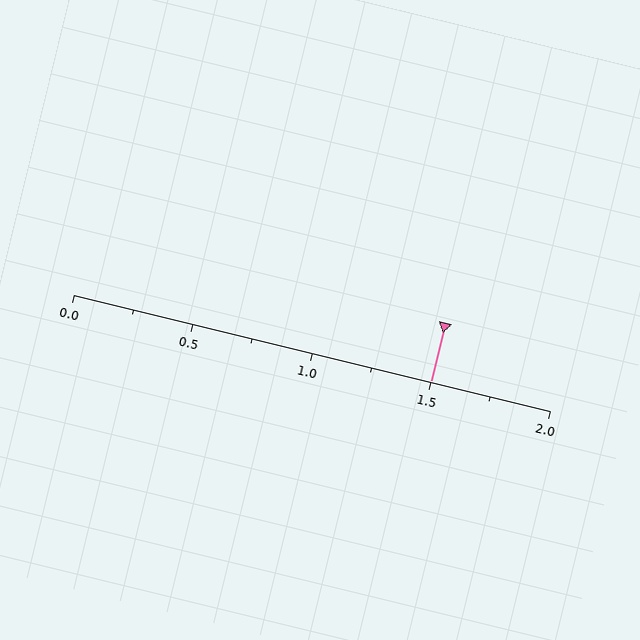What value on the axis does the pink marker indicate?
The marker indicates approximately 1.5.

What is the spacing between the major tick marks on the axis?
The major ticks are spaced 0.5 apart.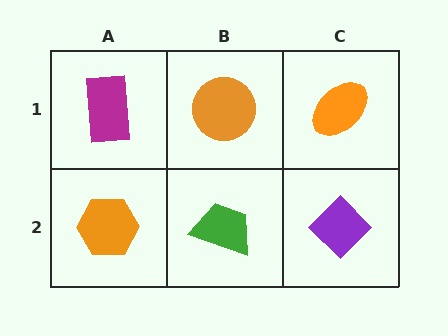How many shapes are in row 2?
3 shapes.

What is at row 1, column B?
An orange circle.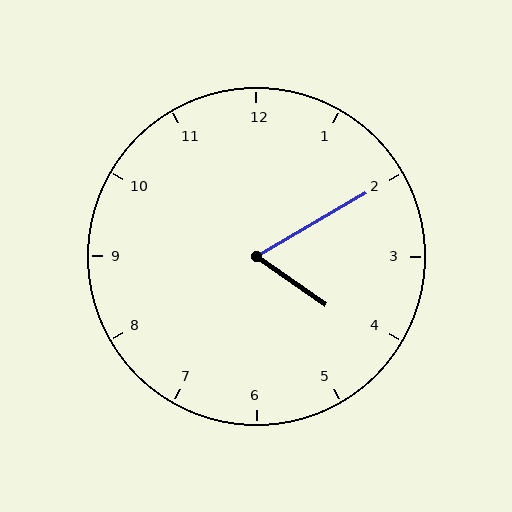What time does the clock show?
4:10.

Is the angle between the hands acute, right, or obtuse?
It is acute.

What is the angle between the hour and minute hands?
Approximately 65 degrees.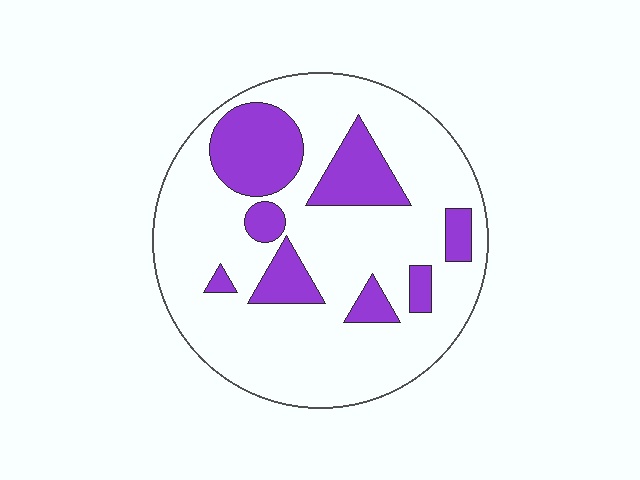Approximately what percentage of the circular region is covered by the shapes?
Approximately 25%.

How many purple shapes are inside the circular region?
8.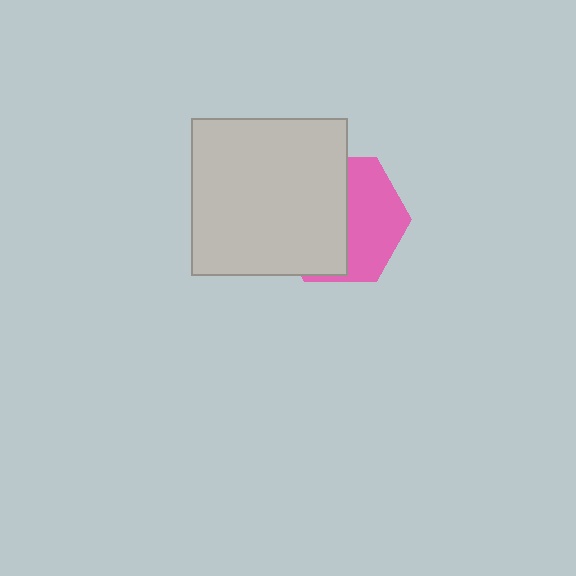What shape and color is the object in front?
The object in front is a light gray square.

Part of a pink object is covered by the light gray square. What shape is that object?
It is a hexagon.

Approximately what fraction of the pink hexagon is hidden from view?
Roughly 54% of the pink hexagon is hidden behind the light gray square.